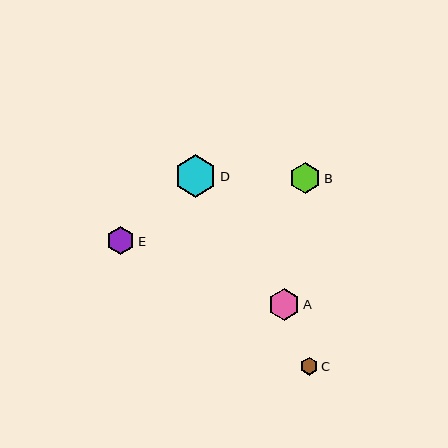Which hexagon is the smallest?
Hexagon C is the smallest with a size of approximately 18 pixels.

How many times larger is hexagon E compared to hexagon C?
Hexagon E is approximately 1.6 times the size of hexagon C.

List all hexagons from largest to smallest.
From largest to smallest: D, A, B, E, C.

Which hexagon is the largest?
Hexagon D is the largest with a size of approximately 42 pixels.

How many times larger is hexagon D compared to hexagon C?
Hexagon D is approximately 2.4 times the size of hexagon C.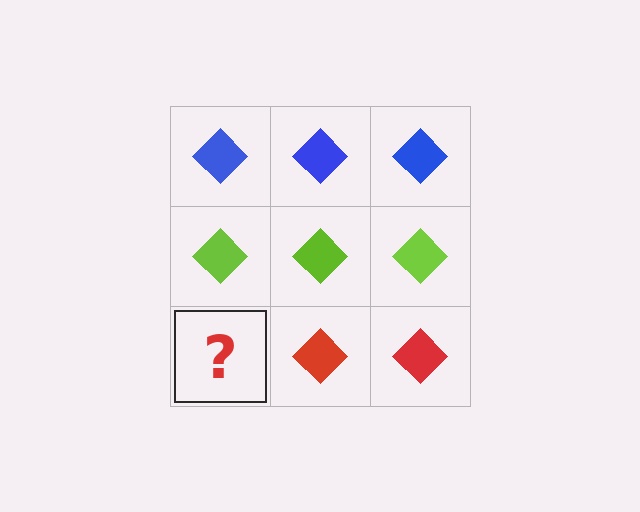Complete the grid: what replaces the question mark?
The question mark should be replaced with a red diamond.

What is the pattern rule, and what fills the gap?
The rule is that each row has a consistent color. The gap should be filled with a red diamond.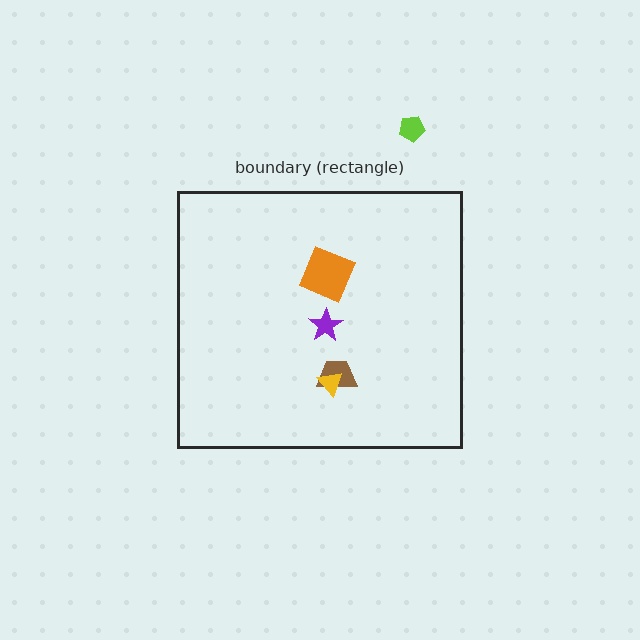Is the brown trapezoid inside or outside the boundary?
Inside.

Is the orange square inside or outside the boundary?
Inside.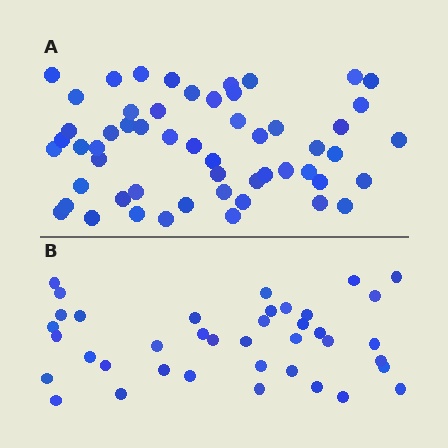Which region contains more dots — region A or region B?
Region A (the top region) has more dots.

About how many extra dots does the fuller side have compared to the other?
Region A has approximately 15 more dots than region B.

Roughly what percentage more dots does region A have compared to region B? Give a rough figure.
About 40% more.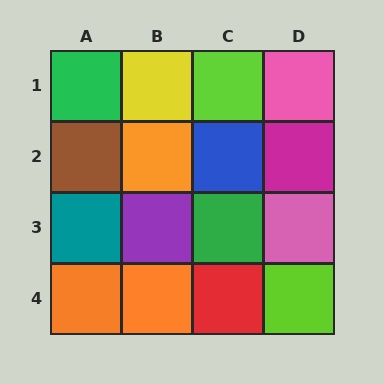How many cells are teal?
1 cell is teal.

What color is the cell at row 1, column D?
Pink.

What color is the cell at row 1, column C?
Lime.